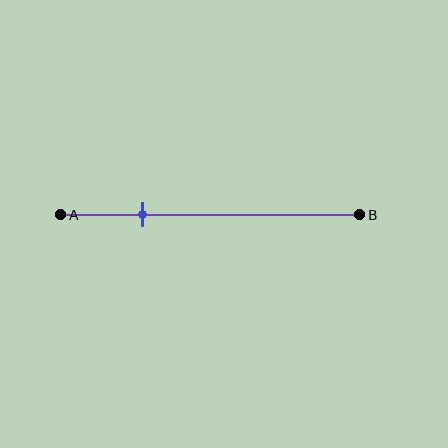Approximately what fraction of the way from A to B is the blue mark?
The blue mark is approximately 30% of the way from A to B.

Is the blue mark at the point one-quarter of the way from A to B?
Yes, the mark is approximately at the one-quarter point.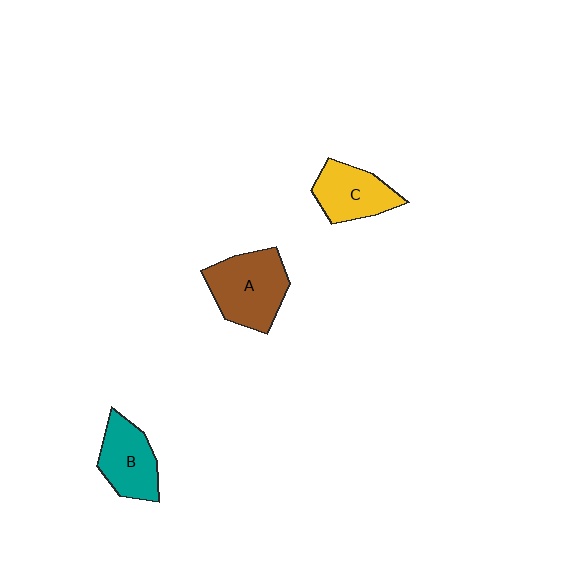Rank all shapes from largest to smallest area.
From largest to smallest: A (brown), B (teal), C (yellow).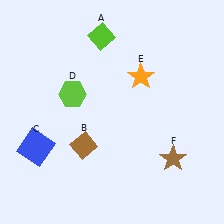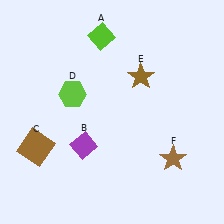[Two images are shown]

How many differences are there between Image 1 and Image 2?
There are 3 differences between the two images.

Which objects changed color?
B changed from brown to purple. C changed from blue to brown. E changed from orange to brown.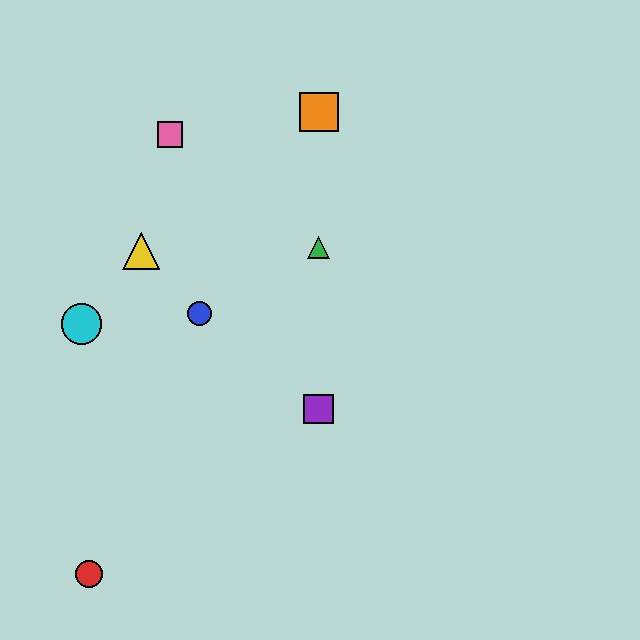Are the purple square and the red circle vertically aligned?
No, the purple square is at x≈319 and the red circle is at x≈89.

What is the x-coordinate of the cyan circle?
The cyan circle is at x≈81.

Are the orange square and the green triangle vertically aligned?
Yes, both are at x≈319.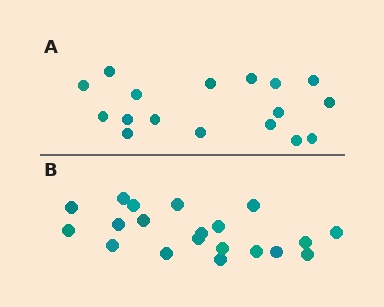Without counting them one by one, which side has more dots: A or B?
Region B (the bottom region) has more dots.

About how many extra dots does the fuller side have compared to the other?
Region B has just a few more — roughly 2 or 3 more dots than region A.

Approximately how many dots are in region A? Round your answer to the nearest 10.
About 20 dots. (The exact count is 17, which rounds to 20.)